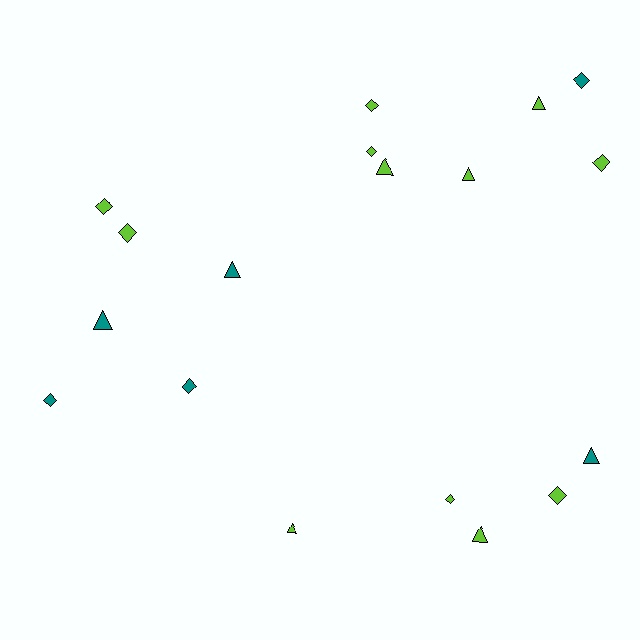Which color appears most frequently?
Lime, with 12 objects.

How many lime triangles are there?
There are 5 lime triangles.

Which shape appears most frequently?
Diamond, with 10 objects.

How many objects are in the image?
There are 18 objects.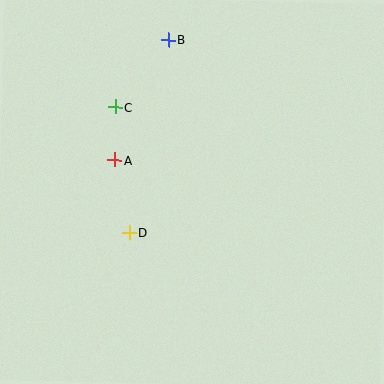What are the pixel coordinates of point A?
Point A is at (115, 160).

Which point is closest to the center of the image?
Point D at (129, 232) is closest to the center.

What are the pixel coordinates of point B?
Point B is at (169, 40).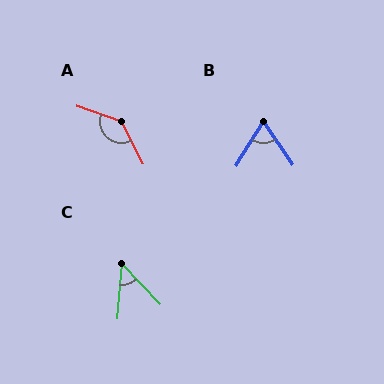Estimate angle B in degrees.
Approximately 66 degrees.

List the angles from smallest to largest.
C (48°), B (66°), A (136°).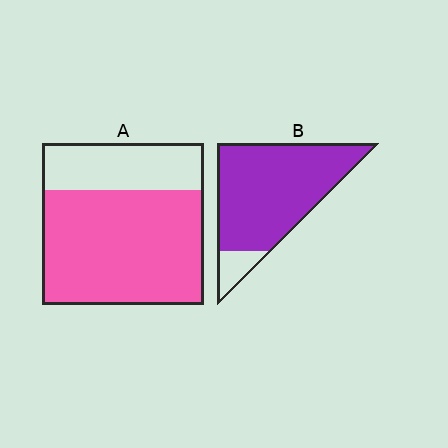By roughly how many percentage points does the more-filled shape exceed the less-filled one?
By roughly 20 percentage points (B over A).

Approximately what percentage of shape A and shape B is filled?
A is approximately 70% and B is approximately 90%.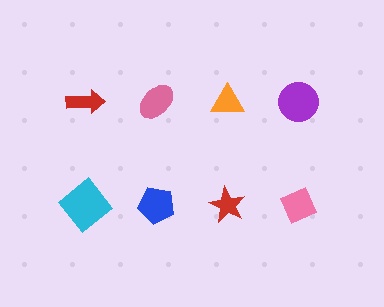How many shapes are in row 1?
4 shapes.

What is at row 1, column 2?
A pink ellipse.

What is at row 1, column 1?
A red arrow.